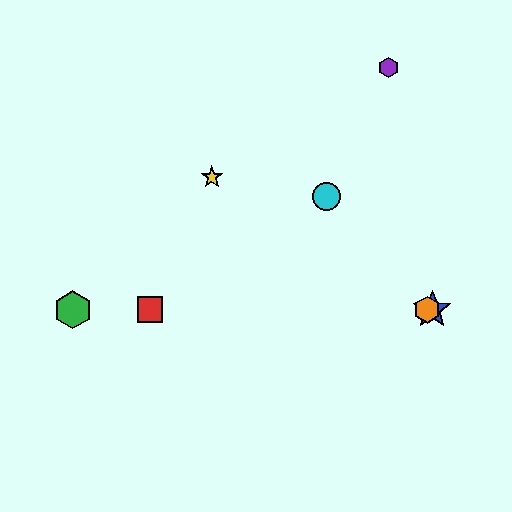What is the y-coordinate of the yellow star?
The yellow star is at y≈177.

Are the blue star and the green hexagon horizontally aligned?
Yes, both are at y≈310.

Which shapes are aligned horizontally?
The red square, the blue star, the green hexagon, the orange hexagon are aligned horizontally.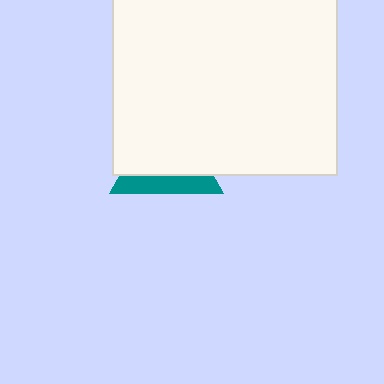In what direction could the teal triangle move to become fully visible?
The teal triangle could move down. That would shift it out from behind the white square entirely.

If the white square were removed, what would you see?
You would see the complete teal triangle.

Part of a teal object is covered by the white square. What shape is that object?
It is a triangle.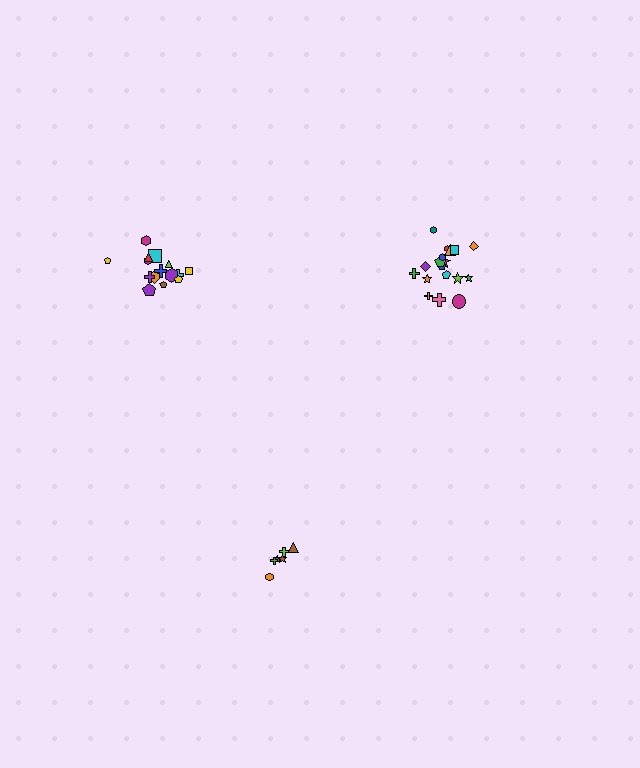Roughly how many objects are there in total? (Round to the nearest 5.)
Roughly 40 objects in total.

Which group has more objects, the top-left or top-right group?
The top-right group.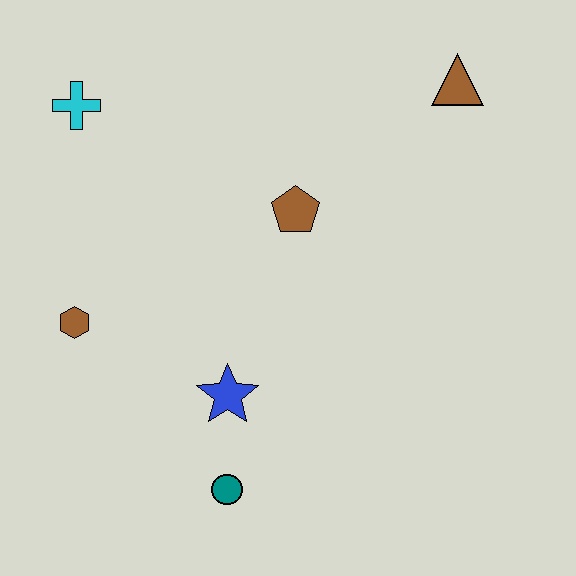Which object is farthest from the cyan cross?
The teal circle is farthest from the cyan cross.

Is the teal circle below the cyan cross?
Yes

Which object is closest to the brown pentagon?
The blue star is closest to the brown pentagon.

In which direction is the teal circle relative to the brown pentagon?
The teal circle is below the brown pentagon.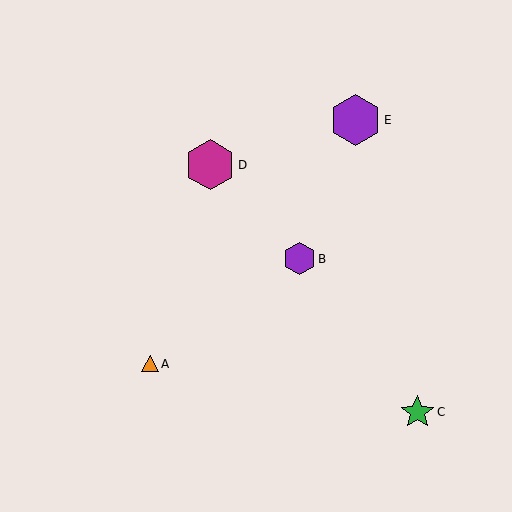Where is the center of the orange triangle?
The center of the orange triangle is at (150, 364).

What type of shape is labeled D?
Shape D is a magenta hexagon.